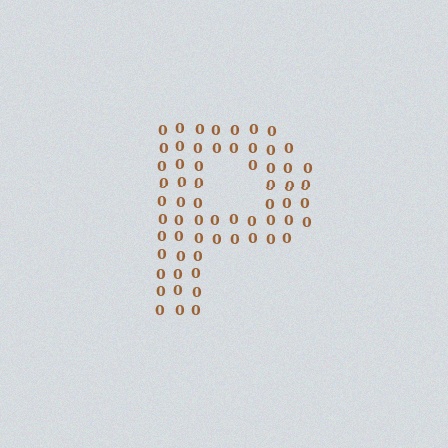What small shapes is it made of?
It is made of small digit 0's.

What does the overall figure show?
The overall figure shows the letter P.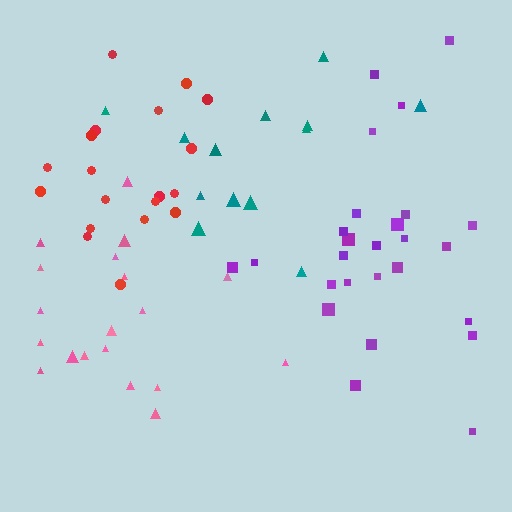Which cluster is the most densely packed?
Purple.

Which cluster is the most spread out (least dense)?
Teal.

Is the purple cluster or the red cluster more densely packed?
Purple.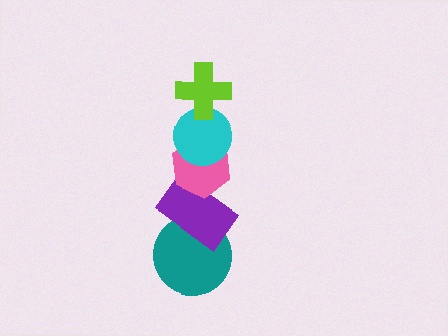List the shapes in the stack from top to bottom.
From top to bottom: the lime cross, the cyan circle, the pink hexagon, the purple rectangle, the teal circle.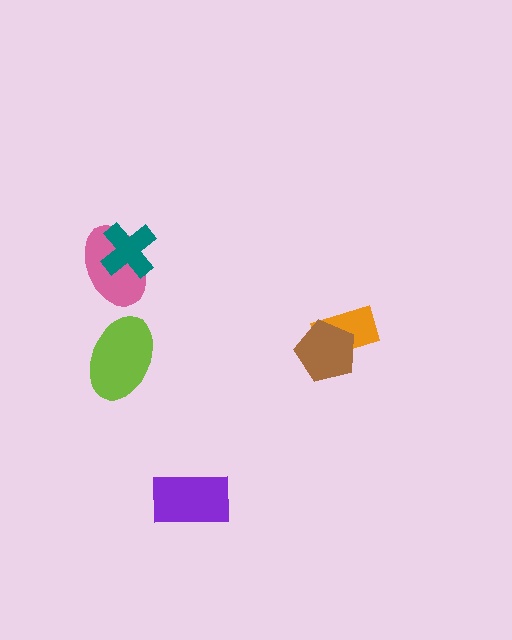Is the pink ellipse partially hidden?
Yes, it is partially covered by another shape.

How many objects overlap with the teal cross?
1 object overlaps with the teal cross.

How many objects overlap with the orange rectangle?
1 object overlaps with the orange rectangle.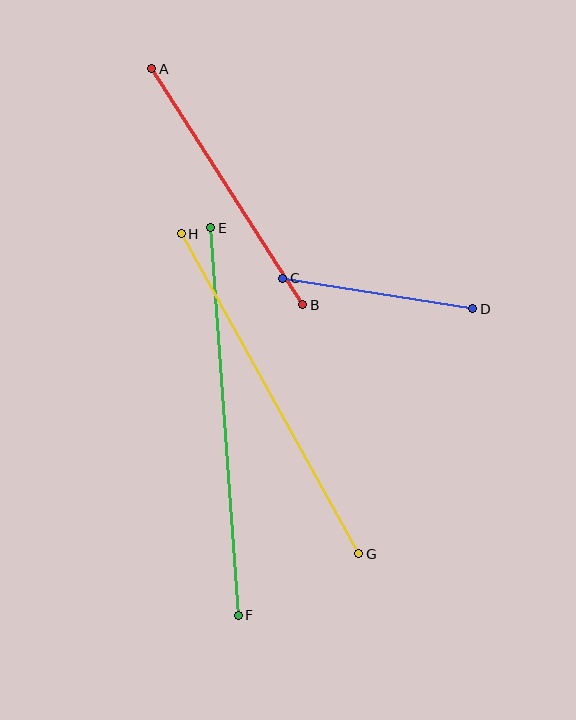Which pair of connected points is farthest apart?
Points E and F are farthest apart.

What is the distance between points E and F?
The distance is approximately 388 pixels.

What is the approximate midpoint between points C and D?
The midpoint is at approximately (378, 293) pixels.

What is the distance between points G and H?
The distance is approximately 366 pixels.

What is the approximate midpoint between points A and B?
The midpoint is at approximately (227, 187) pixels.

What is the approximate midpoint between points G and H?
The midpoint is at approximately (270, 394) pixels.